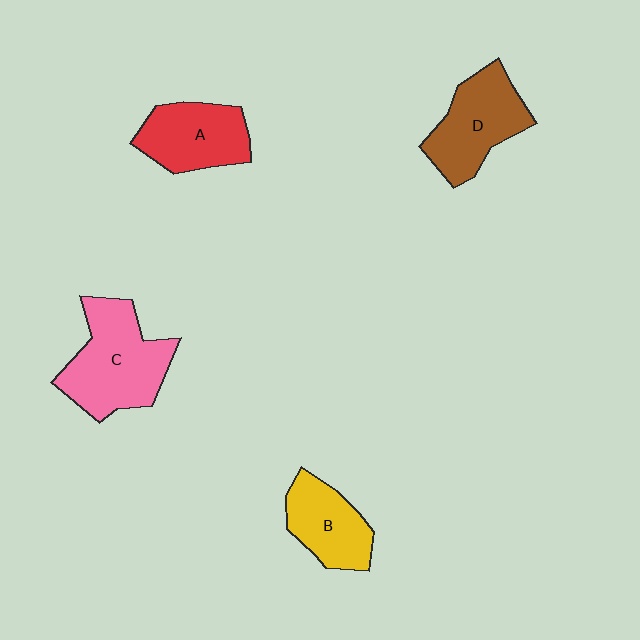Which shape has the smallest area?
Shape B (yellow).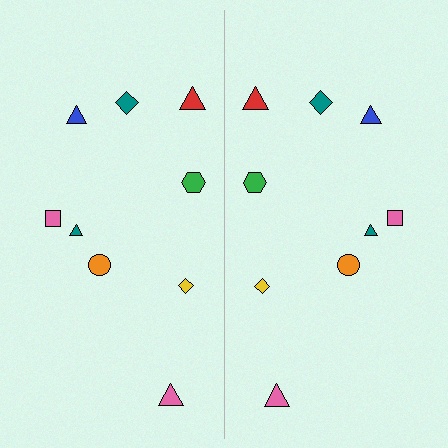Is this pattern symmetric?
Yes, this pattern has bilateral (reflection) symmetry.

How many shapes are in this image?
There are 18 shapes in this image.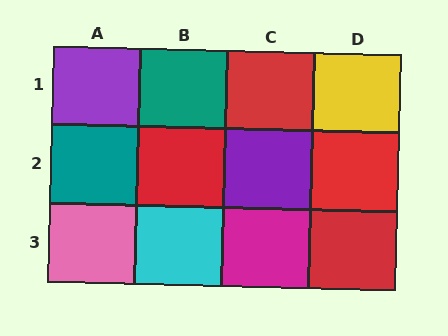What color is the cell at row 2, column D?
Red.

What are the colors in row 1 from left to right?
Purple, teal, red, yellow.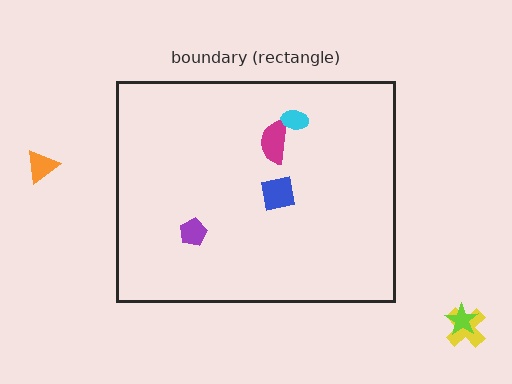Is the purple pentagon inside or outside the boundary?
Inside.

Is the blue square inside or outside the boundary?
Inside.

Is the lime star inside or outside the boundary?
Outside.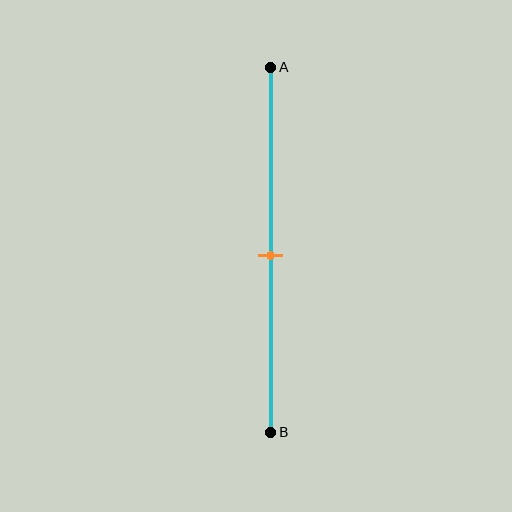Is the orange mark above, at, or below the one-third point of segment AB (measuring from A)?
The orange mark is below the one-third point of segment AB.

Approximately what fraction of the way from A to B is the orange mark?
The orange mark is approximately 50% of the way from A to B.